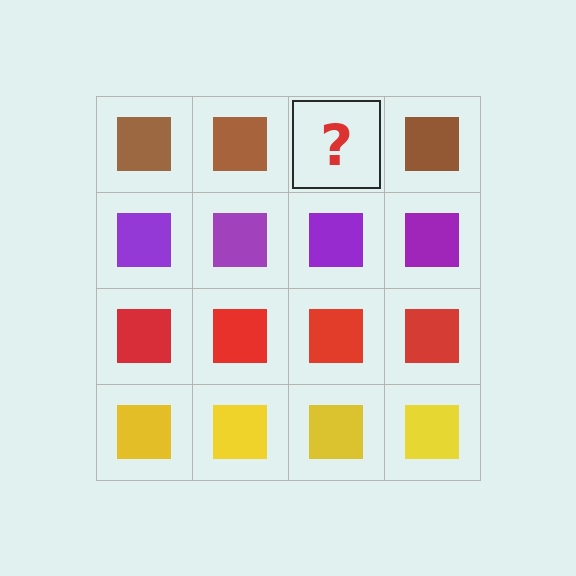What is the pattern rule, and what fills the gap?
The rule is that each row has a consistent color. The gap should be filled with a brown square.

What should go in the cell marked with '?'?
The missing cell should contain a brown square.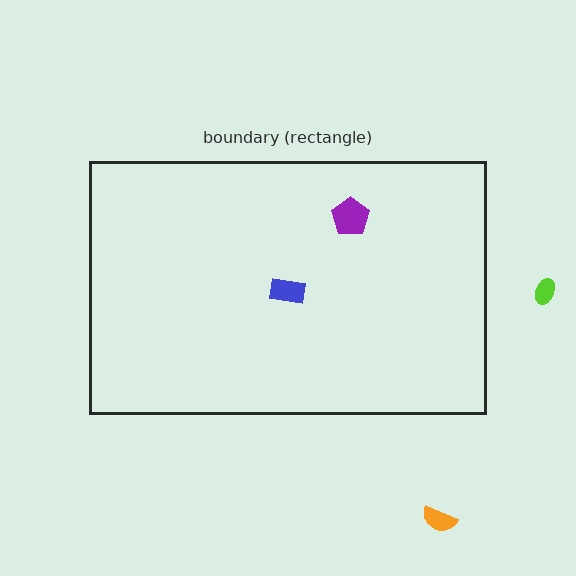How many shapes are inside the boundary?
2 inside, 2 outside.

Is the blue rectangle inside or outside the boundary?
Inside.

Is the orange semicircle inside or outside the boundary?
Outside.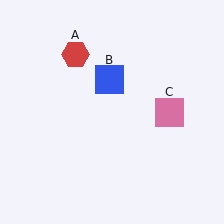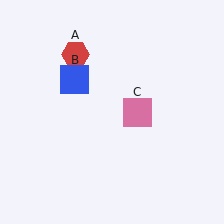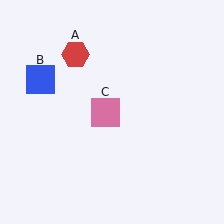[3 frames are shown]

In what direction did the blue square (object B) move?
The blue square (object B) moved left.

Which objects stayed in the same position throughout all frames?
Red hexagon (object A) remained stationary.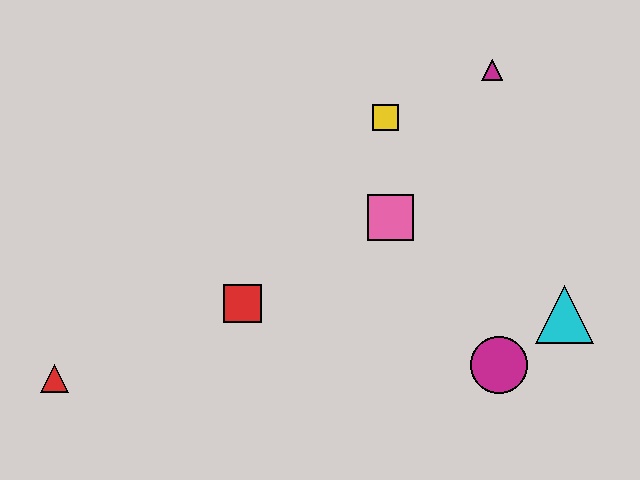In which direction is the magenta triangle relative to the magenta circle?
The magenta triangle is above the magenta circle.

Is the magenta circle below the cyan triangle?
Yes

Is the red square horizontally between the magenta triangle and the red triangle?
Yes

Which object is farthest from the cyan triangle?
The red triangle is farthest from the cyan triangle.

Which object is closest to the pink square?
The yellow square is closest to the pink square.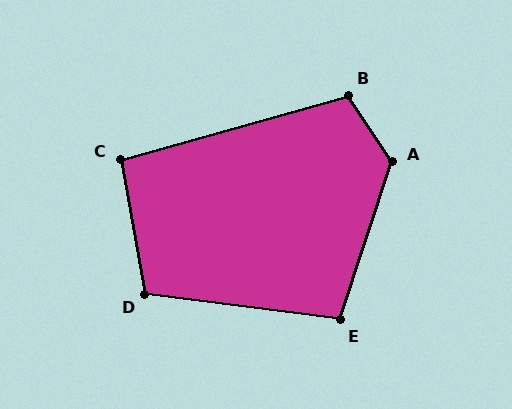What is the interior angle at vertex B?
Approximately 108 degrees (obtuse).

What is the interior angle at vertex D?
Approximately 108 degrees (obtuse).